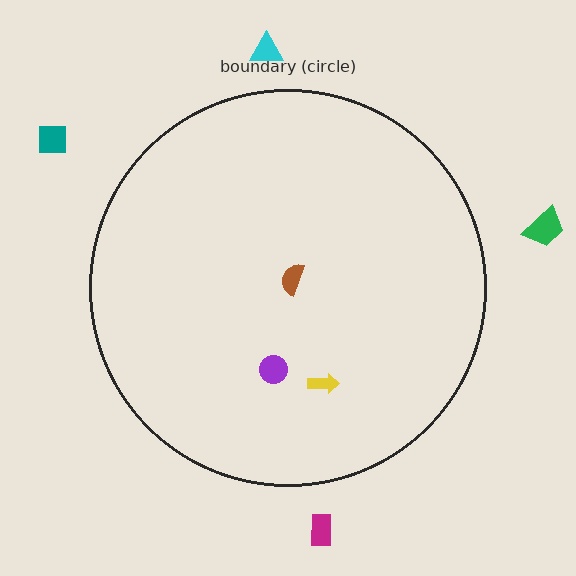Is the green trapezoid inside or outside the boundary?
Outside.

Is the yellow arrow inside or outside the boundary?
Inside.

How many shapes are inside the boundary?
3 inside, 4 outside.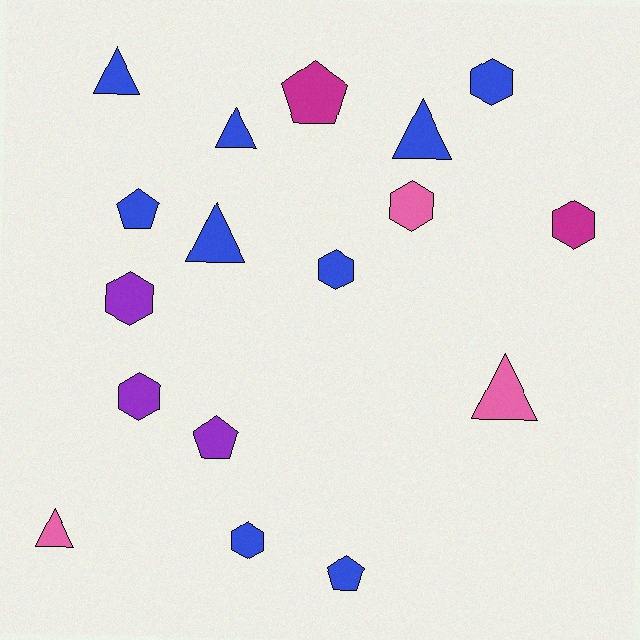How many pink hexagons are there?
There is 1 pink hexagon.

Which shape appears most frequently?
Hexagon, with 7 objects.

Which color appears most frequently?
Blue, with 9 objects.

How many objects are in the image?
There are 17 objects.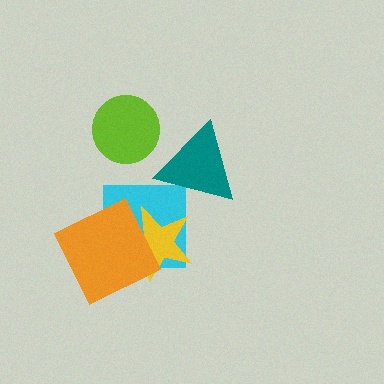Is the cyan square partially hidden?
Yes, it is partially covered by another shape.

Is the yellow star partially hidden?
Yes, it is partially covered by another shape.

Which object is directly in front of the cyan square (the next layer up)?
The yellow star is directly in front of the cyan square.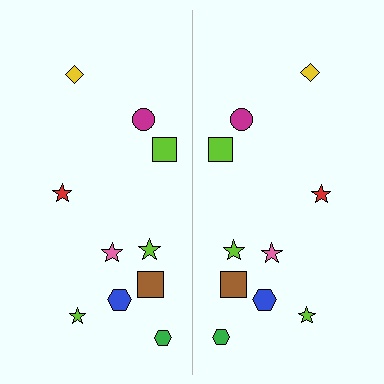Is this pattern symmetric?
Yes, this pattern has bilateral (reflection) symmetry.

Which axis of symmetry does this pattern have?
The pattern has a vertical axis of symmetry running through the center of the image.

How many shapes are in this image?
There are 20 shapes in this image.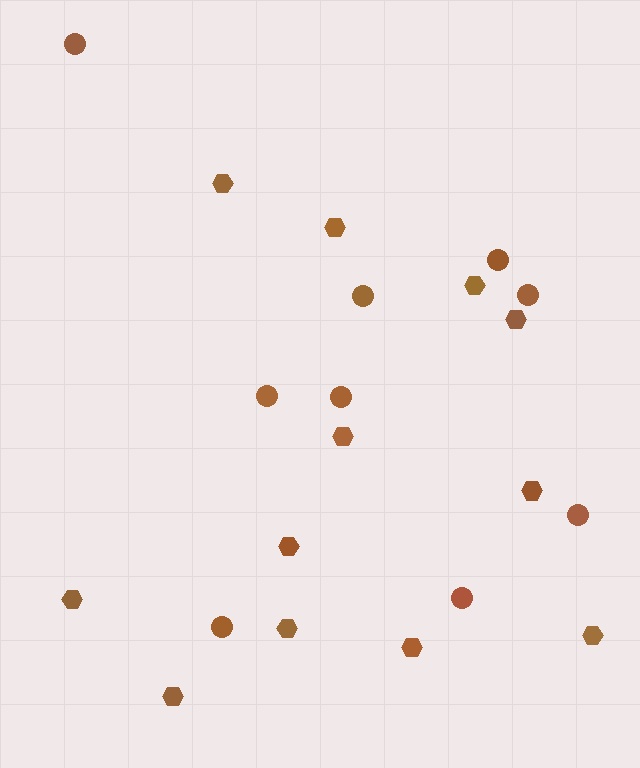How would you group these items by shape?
There are 2 groups: one group of circles (9) and one group of hexagons (12).